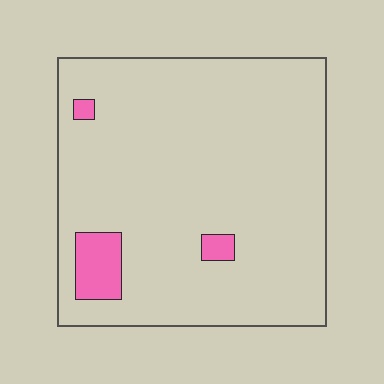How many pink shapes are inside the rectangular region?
3.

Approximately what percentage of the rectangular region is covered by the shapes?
Approximately 5%.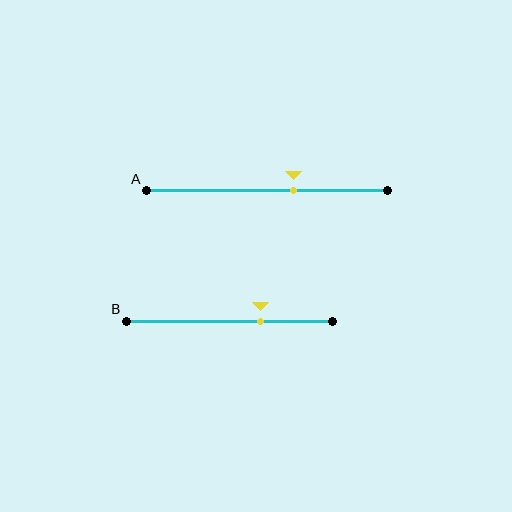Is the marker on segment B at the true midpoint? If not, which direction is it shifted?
No, the marker on segment B is shifted to the right by about 15% of the segment length.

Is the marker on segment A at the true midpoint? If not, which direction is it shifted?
No, the marker on segment A is shifted to the right by about 11% of the segment length.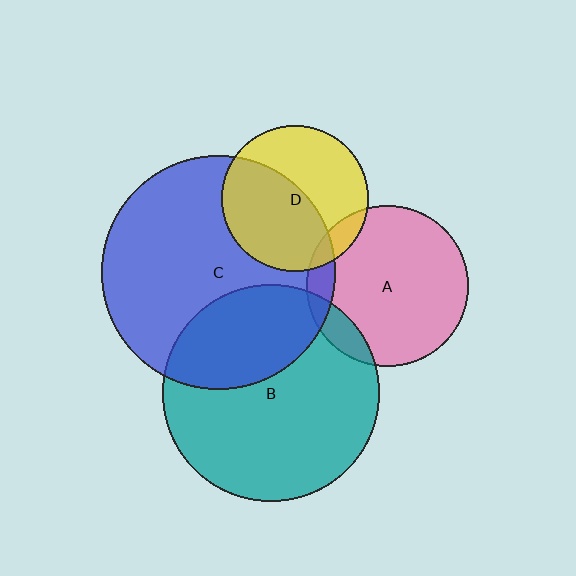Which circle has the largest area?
Circle C (blue).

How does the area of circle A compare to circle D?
Approximately 1.2 times.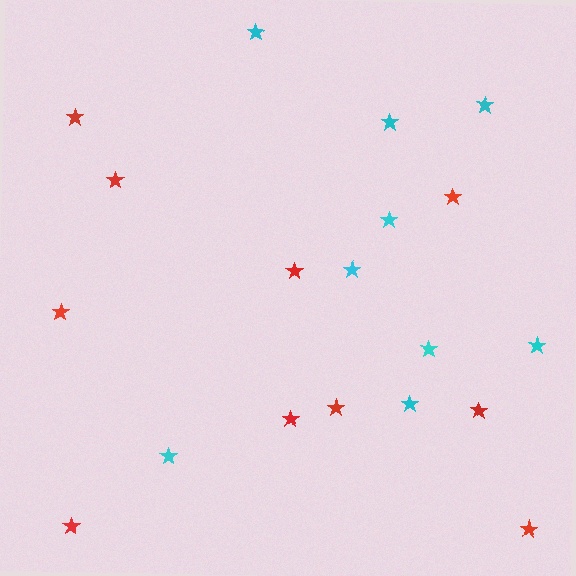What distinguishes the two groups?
There are 2 groups: one group of cyan stars (9) and one group of red stars (10).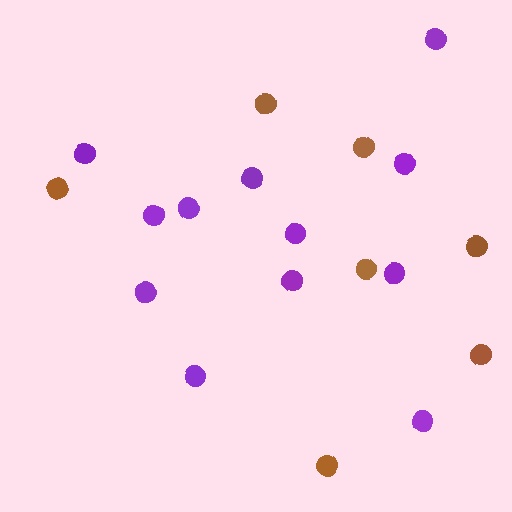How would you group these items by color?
There are 2 groups: one group of purple circles (12) and one group of brown circles (7).